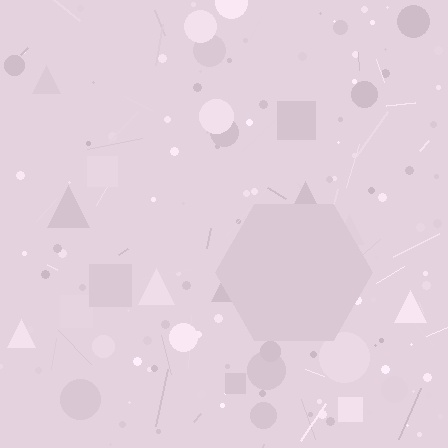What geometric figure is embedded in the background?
A hexagon is embedded in the background.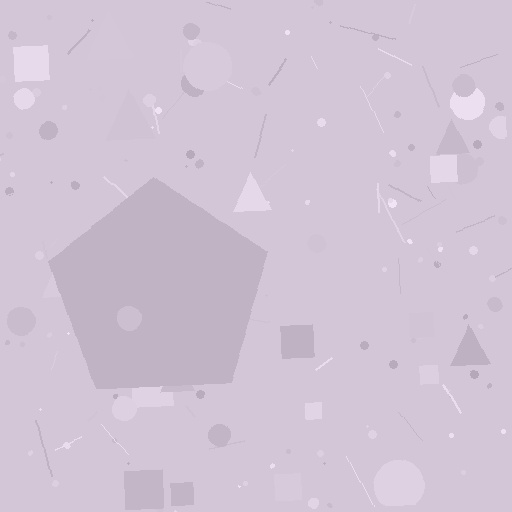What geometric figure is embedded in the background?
A pentagon is embedded in the background.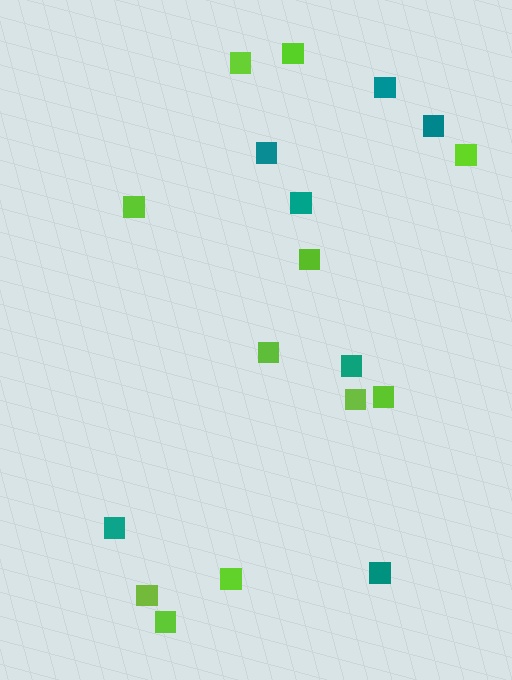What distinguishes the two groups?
There are 2 groups: one group of teal squares (7) and one group of lime squares (11).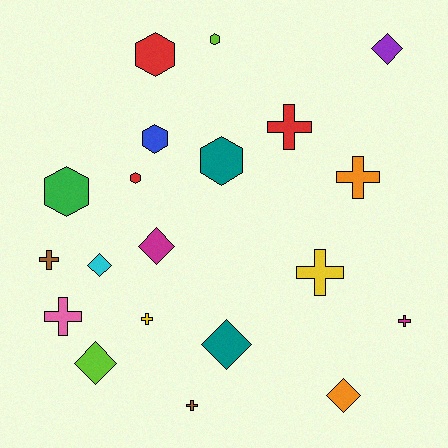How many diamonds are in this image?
There are 6 diamonds.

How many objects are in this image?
There are 20 objects.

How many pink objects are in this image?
There is 1 pink object.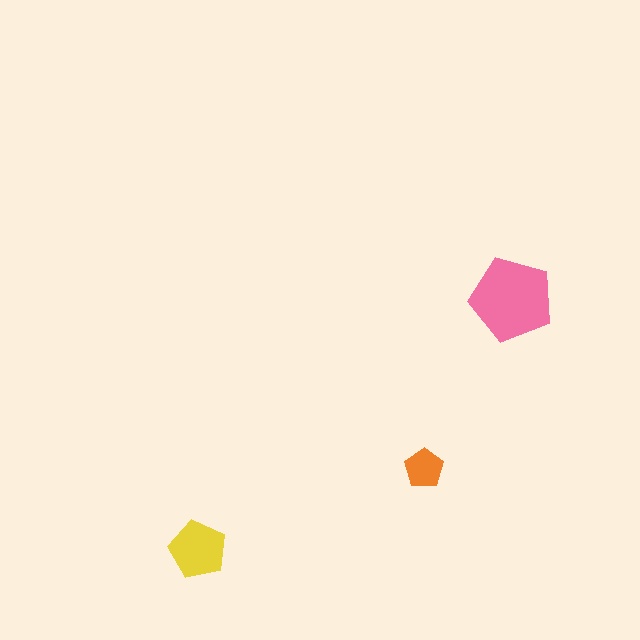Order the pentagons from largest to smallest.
the pink one, the yellow one, the orange one.